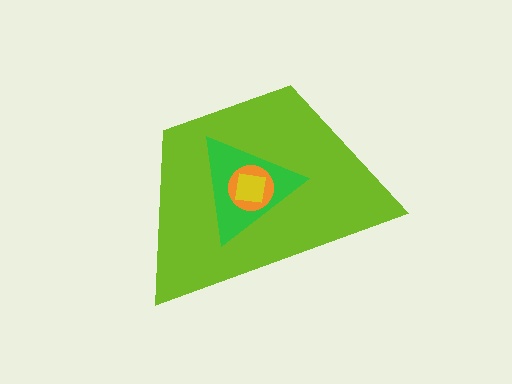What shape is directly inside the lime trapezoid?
The green triangle.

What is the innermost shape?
The yellow square.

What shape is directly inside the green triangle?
The orange circle.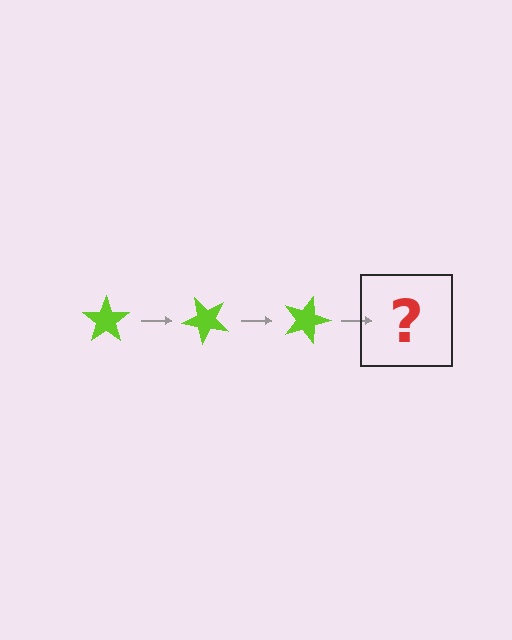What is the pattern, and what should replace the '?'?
The pattern is that the star rotates 45 degrees each step. The '?' should be a lime star rotated 135 degrees.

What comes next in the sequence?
The next element should be a lime star rotated 135 degrees.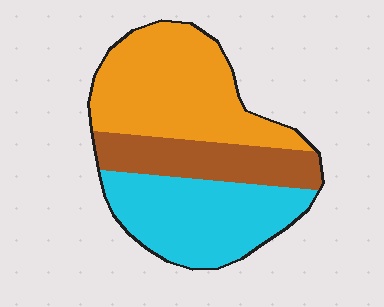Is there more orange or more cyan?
Orange.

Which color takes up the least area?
Brown, at roughly 20%.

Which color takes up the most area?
Orange, at roughly 40%.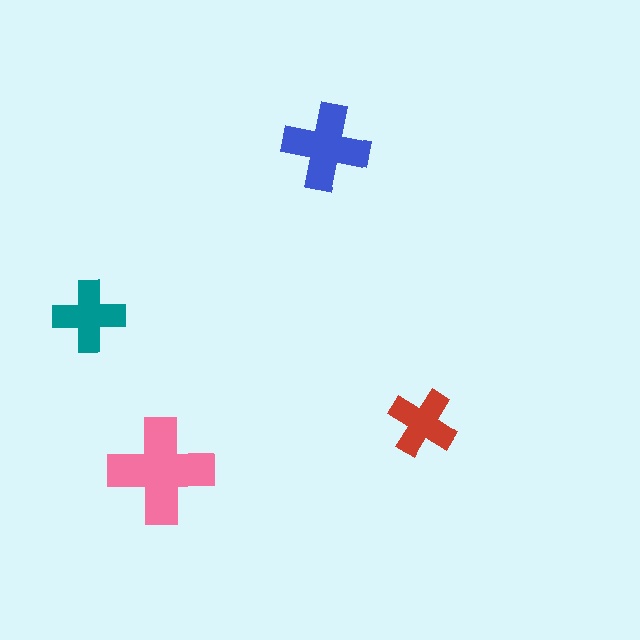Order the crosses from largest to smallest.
the pink one, the blue one, the teal one, the red one.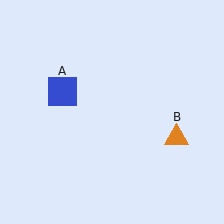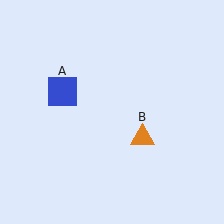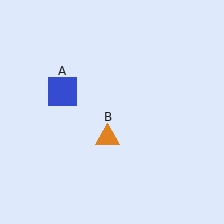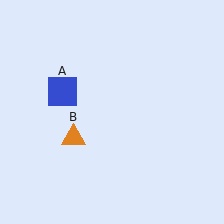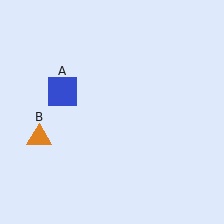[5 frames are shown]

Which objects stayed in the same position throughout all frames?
Blue square (object A) remained stationary.